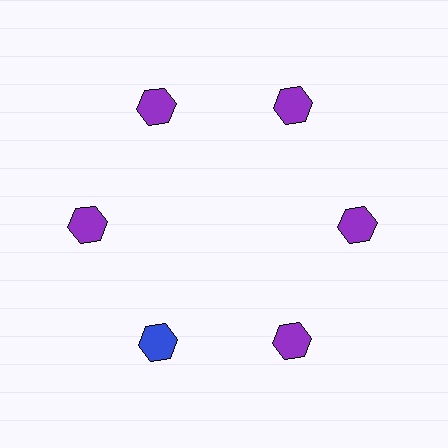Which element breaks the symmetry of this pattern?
The blue hexagon at roughly the 7 o'clock position breaks the symmetry. All other shapes are purple hexagons.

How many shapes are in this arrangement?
There are 6 shapes arranged in a ring pattern.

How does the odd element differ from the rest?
It has a different color: blue instead of purple.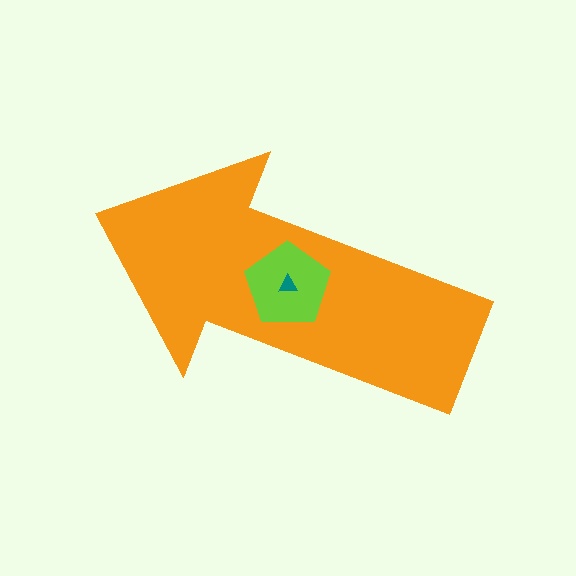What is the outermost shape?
The orange arrow.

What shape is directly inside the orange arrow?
The lime pentagon.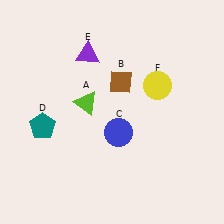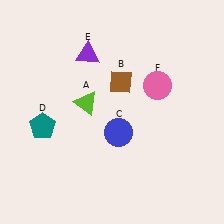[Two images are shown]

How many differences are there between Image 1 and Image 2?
There is 1 difference between the two images.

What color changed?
The circle (F) changed from yellow in Image 1 to pink in Image 2.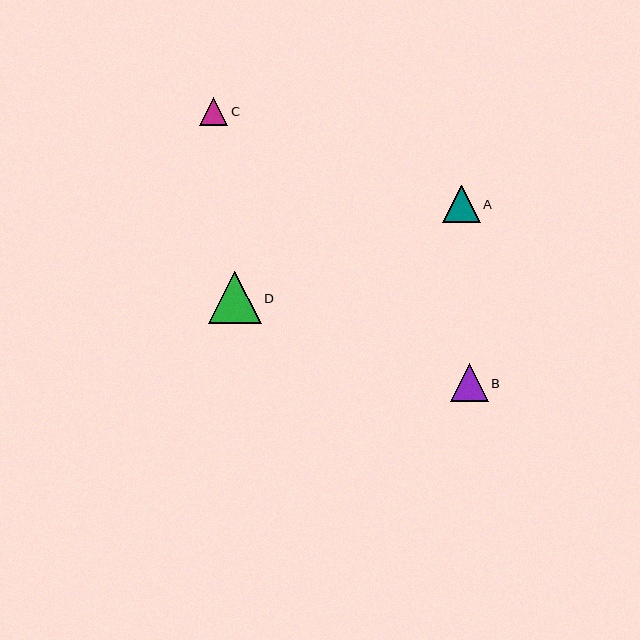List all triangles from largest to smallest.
From largest to smallest: D, B, A, C.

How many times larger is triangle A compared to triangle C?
Triangle A is approximately 1.3 times the size of triangle C.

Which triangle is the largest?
Triangle D is the largest with a size of approximately 52 pixels.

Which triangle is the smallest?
Triangle C is the smallest with a size of approximately 28 pixels.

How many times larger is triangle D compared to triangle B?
Triangle D is approximately 1.4 times the size of triangle B.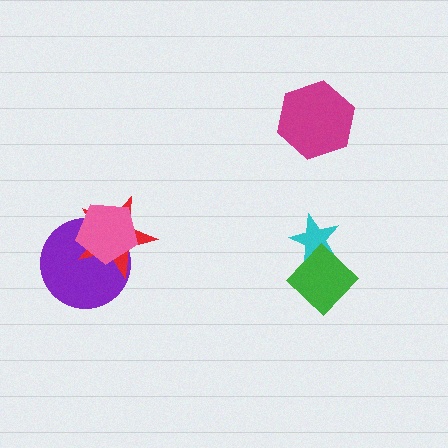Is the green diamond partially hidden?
No, no other shape covers it.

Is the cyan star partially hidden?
Yes, it is partially covered by another shape.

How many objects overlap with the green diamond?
1 object overlaps with the green diamond.